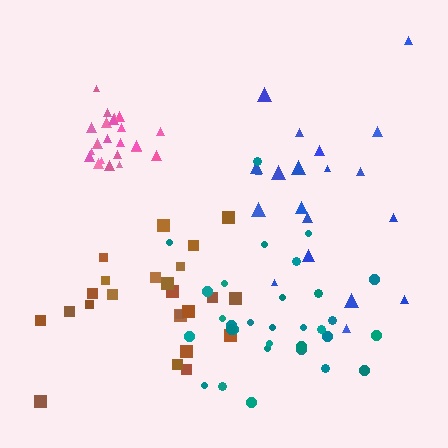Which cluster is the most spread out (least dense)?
Blue.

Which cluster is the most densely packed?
Pink.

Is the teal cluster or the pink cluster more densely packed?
Pink.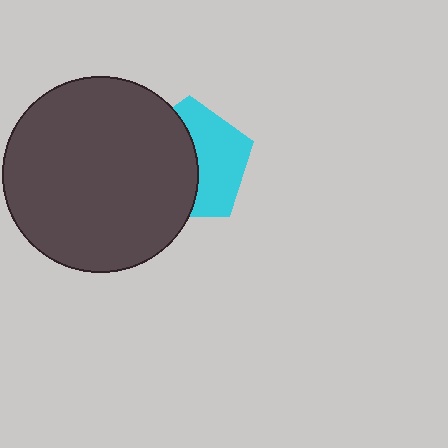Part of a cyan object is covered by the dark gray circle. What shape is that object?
It is a pentagon.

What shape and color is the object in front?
The object in front is a dark gray circle.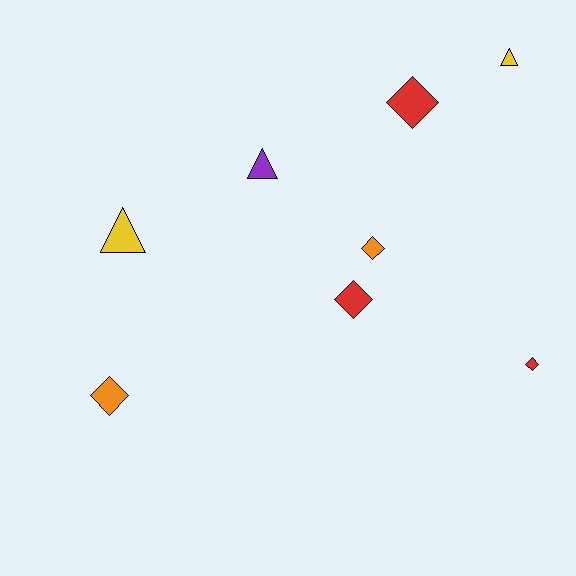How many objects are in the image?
There are 8 objects.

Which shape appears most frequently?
Diamond, with 5 objects.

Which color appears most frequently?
Red, with 3 objects.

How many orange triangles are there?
There are no orange triangles.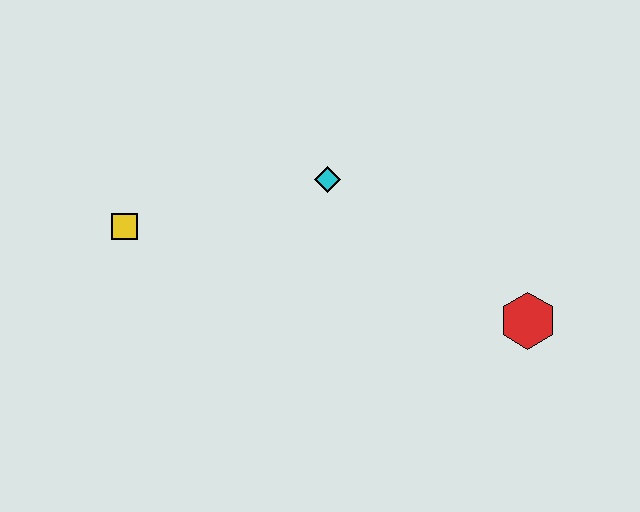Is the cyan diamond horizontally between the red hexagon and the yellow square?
Yes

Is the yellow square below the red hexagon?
No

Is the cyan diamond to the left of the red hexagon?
Yes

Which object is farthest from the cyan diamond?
The red hexagon is farthest from the cyan diamond.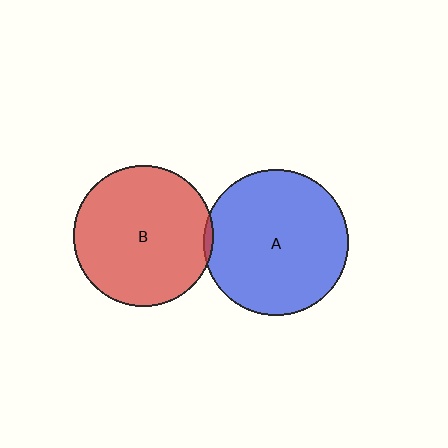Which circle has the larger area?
Circle A (blue).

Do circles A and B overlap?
Yes.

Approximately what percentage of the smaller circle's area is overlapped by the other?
Approximately 5%.